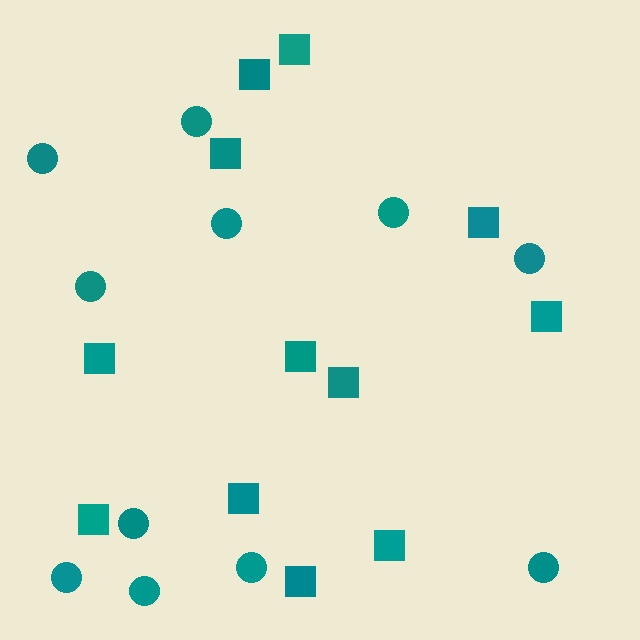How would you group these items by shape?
There are 2 groups: one group of circles (11) and one group of squares (12).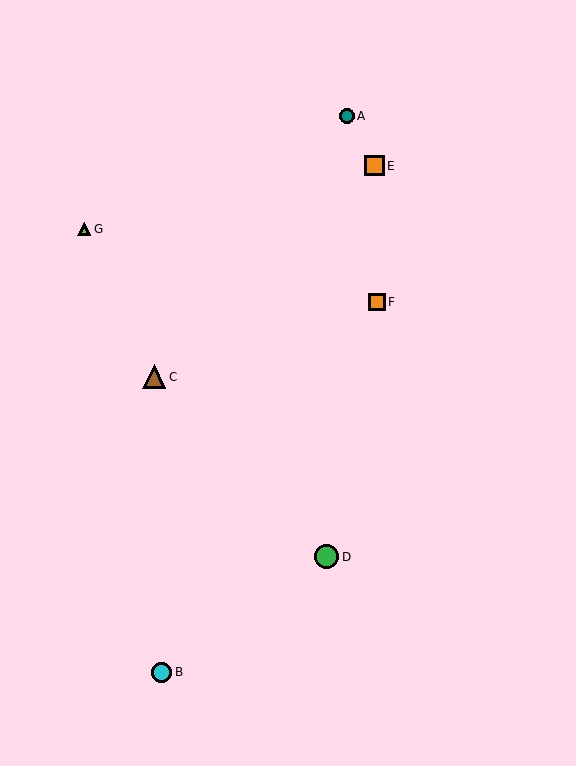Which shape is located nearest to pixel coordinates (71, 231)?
The lime triangle (labeled G) at (84, 229) is nearest to that location.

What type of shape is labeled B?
Shape B is a cyan circle.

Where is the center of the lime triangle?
The center of the lime triangle is at (84, 229).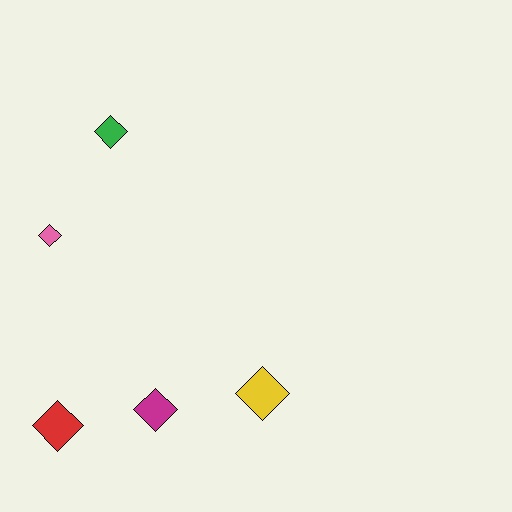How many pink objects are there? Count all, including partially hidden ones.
There is 1 pink object.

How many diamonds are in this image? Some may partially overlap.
There are 5 diamonds.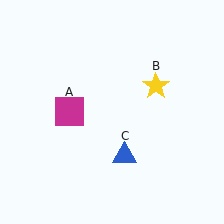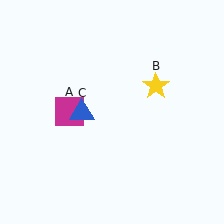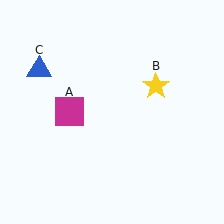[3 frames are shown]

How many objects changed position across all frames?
1 object changed position: blue triangle (object C).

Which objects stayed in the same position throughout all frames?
Magenta square (object A) and yellow star (object B) remained stationary.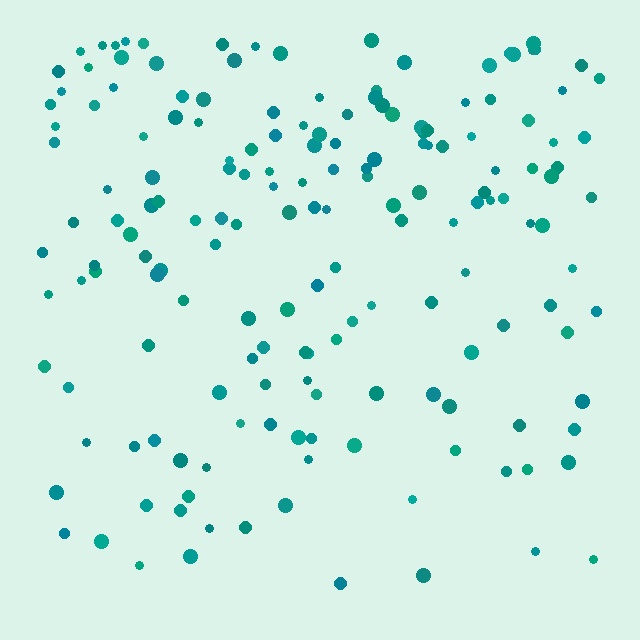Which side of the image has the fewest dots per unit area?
The bottom.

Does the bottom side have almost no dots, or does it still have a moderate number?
Still a moderate number, just noticeably fewer than the top.